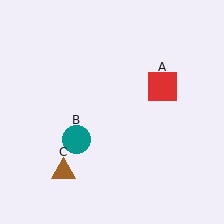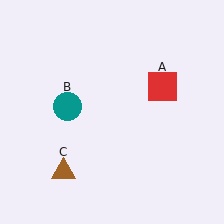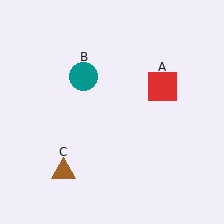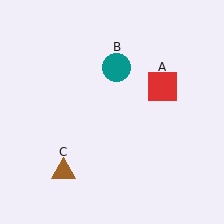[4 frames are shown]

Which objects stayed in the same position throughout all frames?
Red square (object A) and brown triangle (object C) remained stationary.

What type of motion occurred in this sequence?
The teal circle (object B) rotated clockwise around the center of the scene.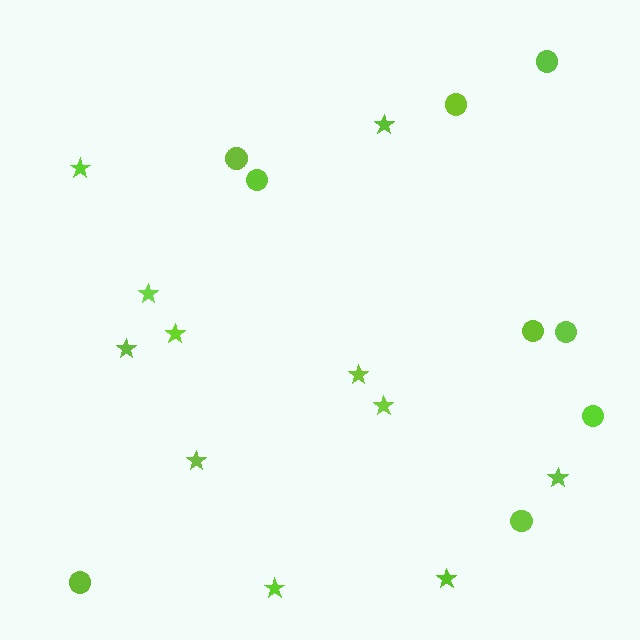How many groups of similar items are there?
There are 2 groups: one group of circles (9) and one group of stars (11).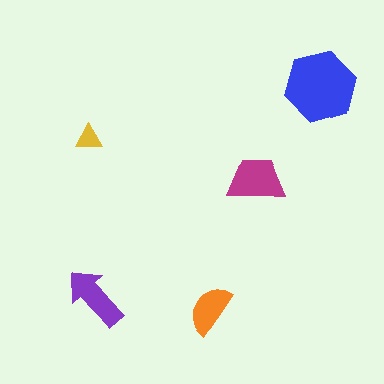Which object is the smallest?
The yellow triangle.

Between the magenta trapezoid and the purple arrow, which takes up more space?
The magenta trapezoid.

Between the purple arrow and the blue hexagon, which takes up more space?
The blue hexagon.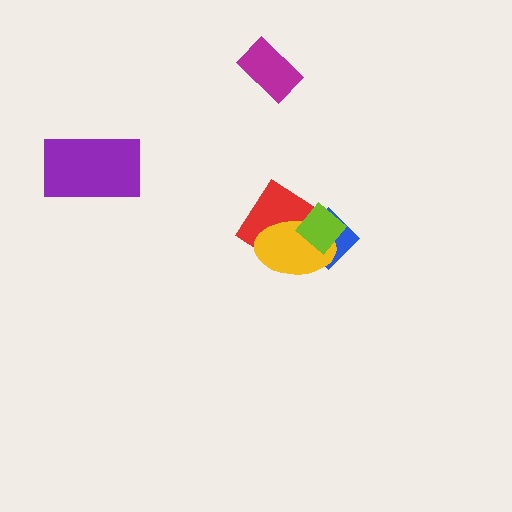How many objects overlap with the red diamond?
3 objects overlap with the red diamond.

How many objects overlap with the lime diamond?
3 objects overlap with the lime diamond.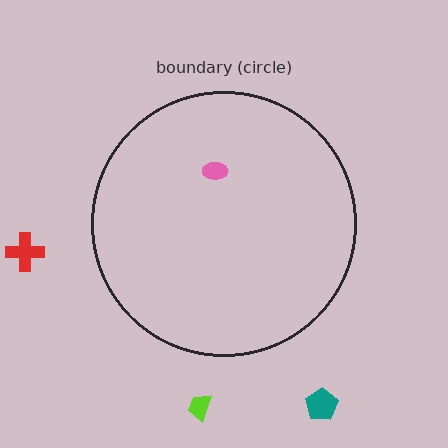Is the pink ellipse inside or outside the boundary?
Inside.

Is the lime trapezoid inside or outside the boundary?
Outside.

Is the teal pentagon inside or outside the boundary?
Outside.